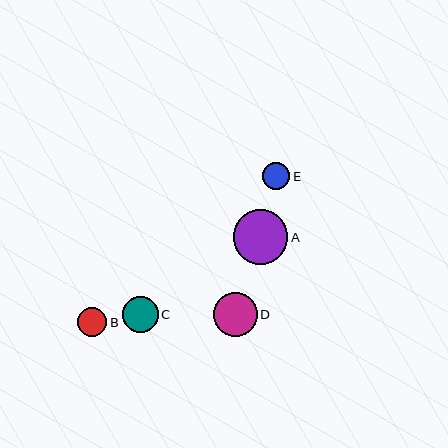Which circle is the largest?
Circle A is the largest with a size of approximately 54 pixels.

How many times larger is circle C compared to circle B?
Circle C is approximately 1.2 times the size of circle B.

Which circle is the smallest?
Circle E is the smallest with a size of approximately 27 pixels.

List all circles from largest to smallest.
From largest to smallest: A, D, C, B, E.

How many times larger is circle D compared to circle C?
Circle D is approximately 1.2 times the size of circle C.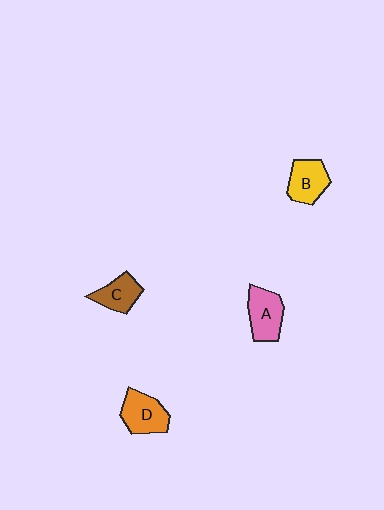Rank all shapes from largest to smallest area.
From largest to smallest: D (orange), A (pink), B (yellow), C (brown).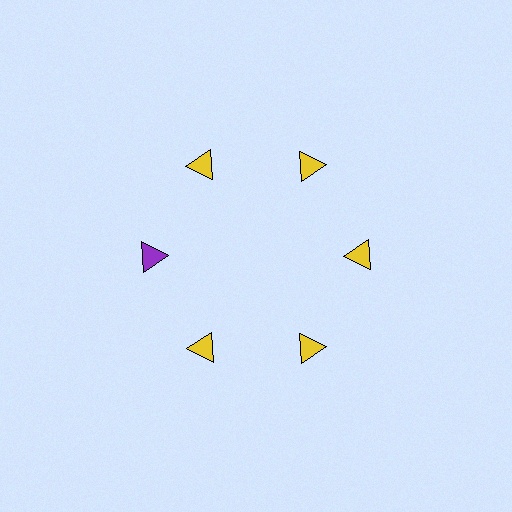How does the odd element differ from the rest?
It has a different color: purple instead of yellow.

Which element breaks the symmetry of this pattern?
The purple triangle at roughly the 9 o'clock position breaks the symmetry. All other shapes are yellow triangles.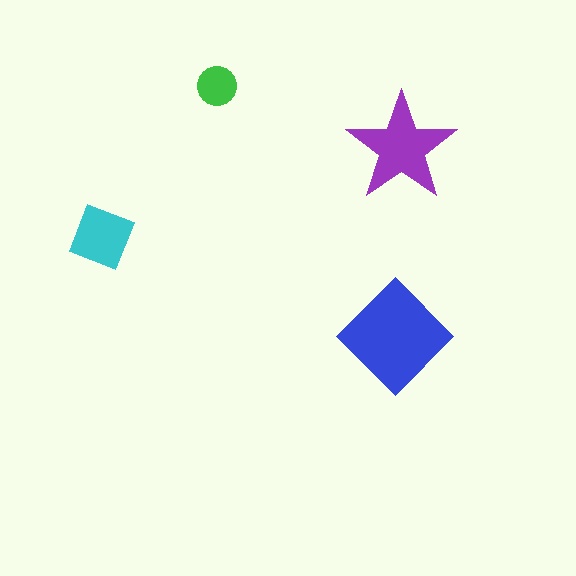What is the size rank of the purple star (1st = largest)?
2nd.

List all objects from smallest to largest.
The green circle, the cyan square, the purple star, the blue diamond.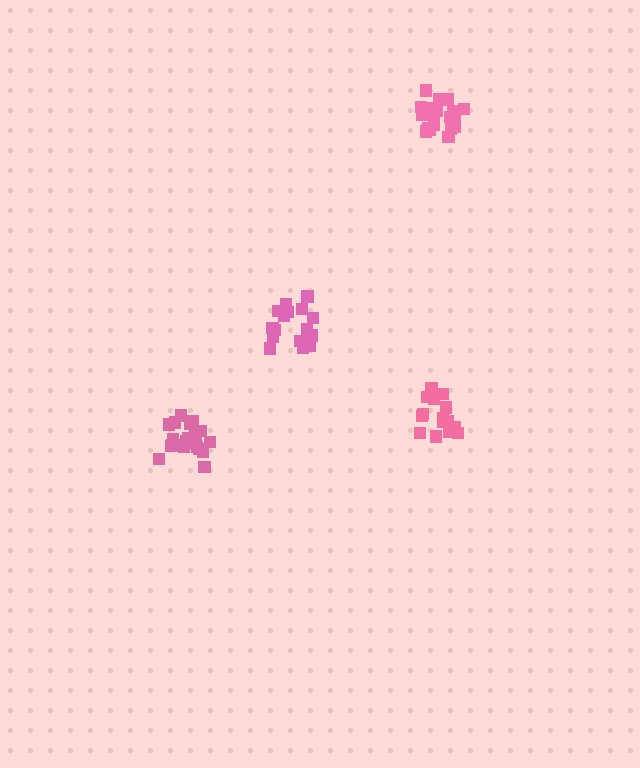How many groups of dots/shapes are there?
There are 4 groups.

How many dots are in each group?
Group 1: 20 dots, Group 2: 17 dots, Group 3: 21 dots, Group 4: 15 dots (73 total).